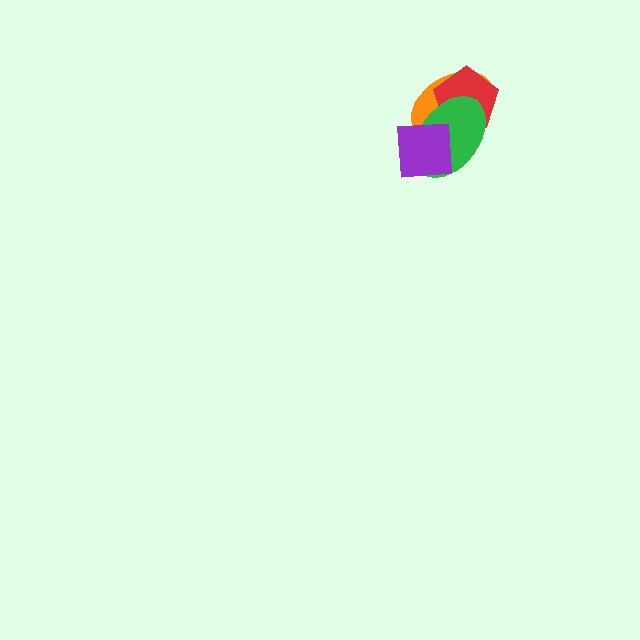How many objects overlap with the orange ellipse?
3 objects overlap with the orange ellipse.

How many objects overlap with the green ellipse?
3 objects overlap with the green ellipse.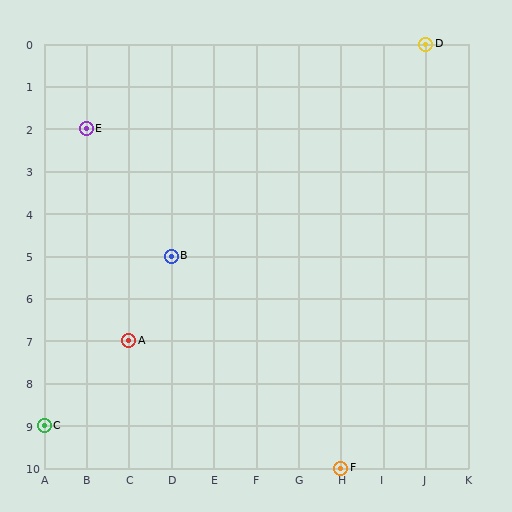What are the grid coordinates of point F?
Point F is at grid coordinates (H, 10).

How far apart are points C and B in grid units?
Points C and B are 3 columns and 4 rows apart (about 5.0 grid units diagonally).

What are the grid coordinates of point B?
Point B is at grid coordinates (D, 5).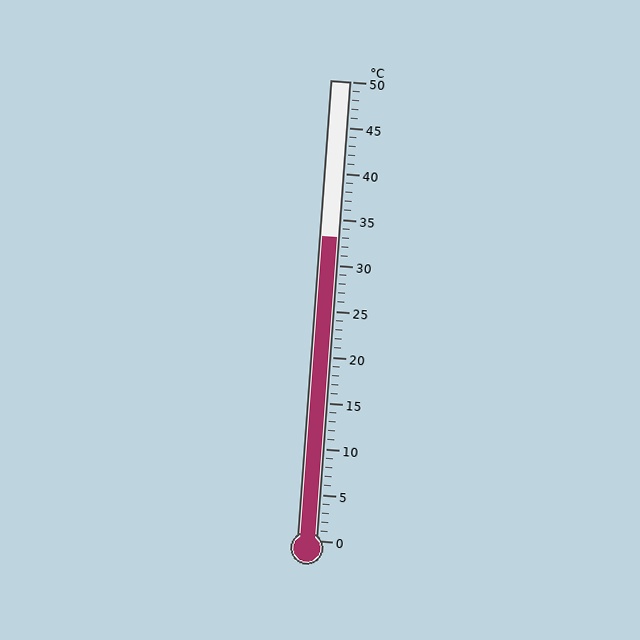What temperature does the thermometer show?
The thermometer shows approximately 33°C.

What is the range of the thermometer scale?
The thermometer scale ranges from 0°C to 50°C.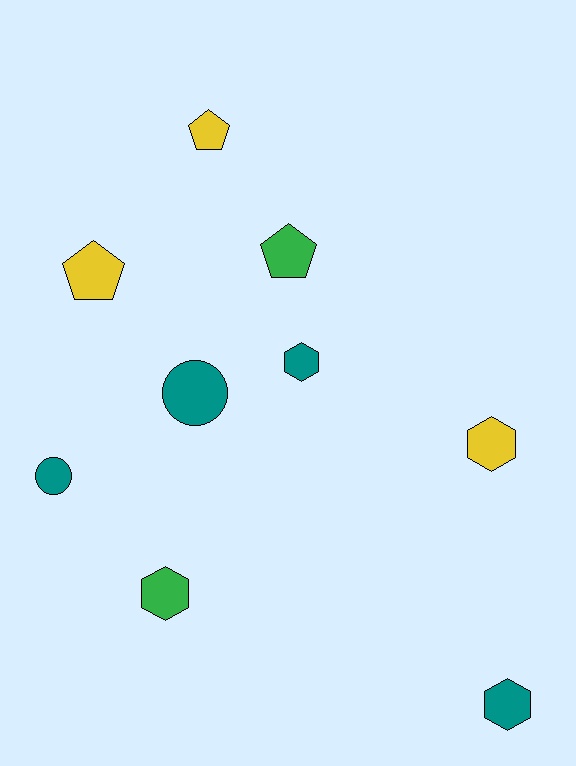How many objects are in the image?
There are 9 objects.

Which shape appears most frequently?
Hexagon, with 4 objects.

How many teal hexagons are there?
There are 2 teal hexagons.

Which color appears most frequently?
Teal, with 4 objects.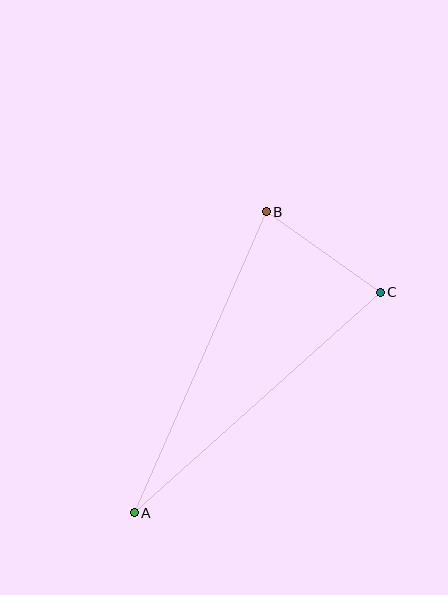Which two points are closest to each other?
Points B and C are closest to each other.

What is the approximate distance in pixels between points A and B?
The distance between A and B is approximately 329 pixels.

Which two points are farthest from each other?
Points A and C are farthest from each other.